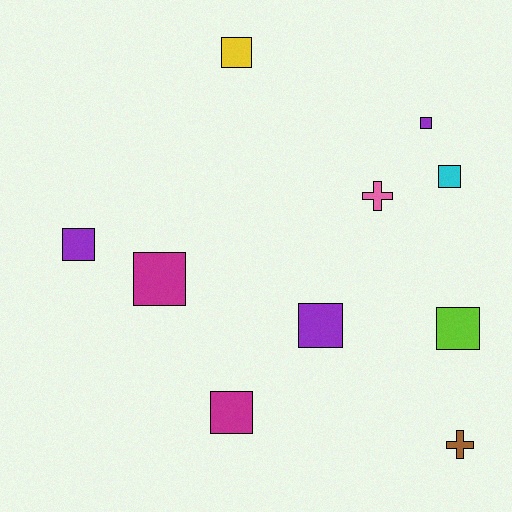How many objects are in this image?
There are 10 objects.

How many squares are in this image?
There are 8 squares.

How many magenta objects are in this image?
There are 2 magenta objects.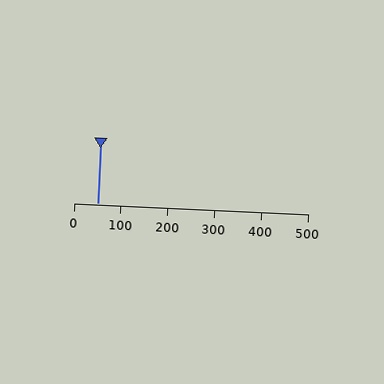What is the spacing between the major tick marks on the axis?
The major ticks are spaced 100 apart.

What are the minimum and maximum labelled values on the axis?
The axis runs from 0 to 500.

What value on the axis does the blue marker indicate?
The marker indicates approximately 50.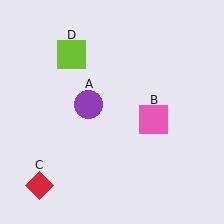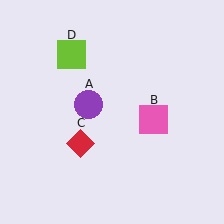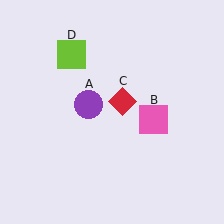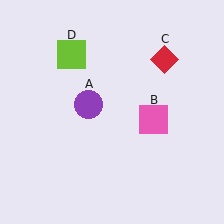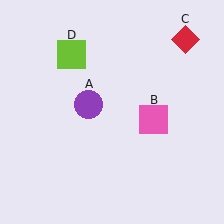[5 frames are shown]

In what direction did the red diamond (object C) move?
The red diamond (object C) moved up and to the right.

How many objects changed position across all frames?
1 object changed position: red diamond (object C).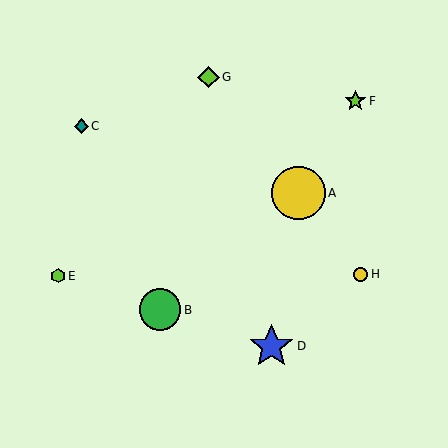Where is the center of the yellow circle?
The center of the yellow circle is at (361, 274).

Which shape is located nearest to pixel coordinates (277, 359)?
The blue star (labeled D) at (271, 346) is nearest to that location.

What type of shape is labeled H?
Shape H is a yellow circle.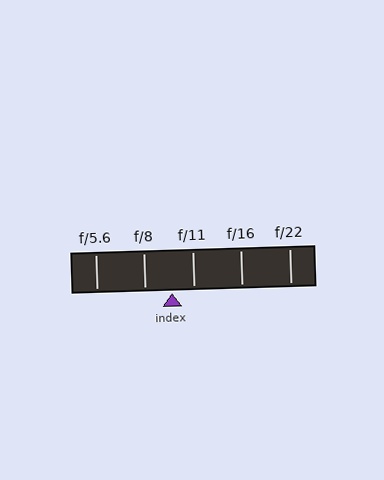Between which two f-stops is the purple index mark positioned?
The index mark is between f/8 and f/11.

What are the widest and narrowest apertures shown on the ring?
The widest aperture shown is f/5.6 and the narrowest is f/22.